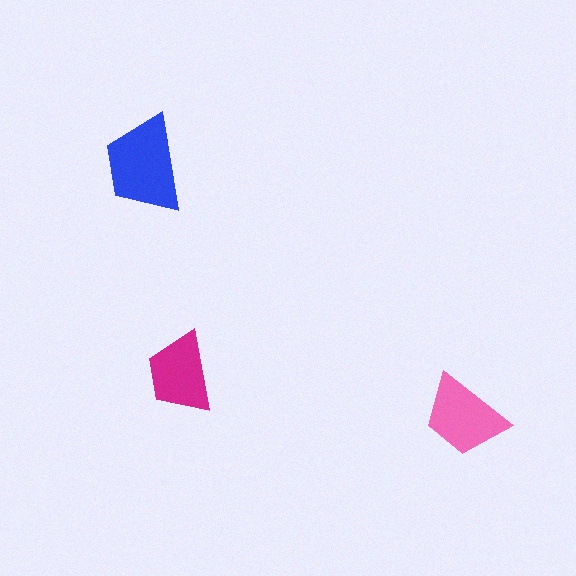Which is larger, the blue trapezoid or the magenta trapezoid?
The blue one.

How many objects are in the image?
There are 3 objects in the image.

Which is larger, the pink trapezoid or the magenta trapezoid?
The pink one.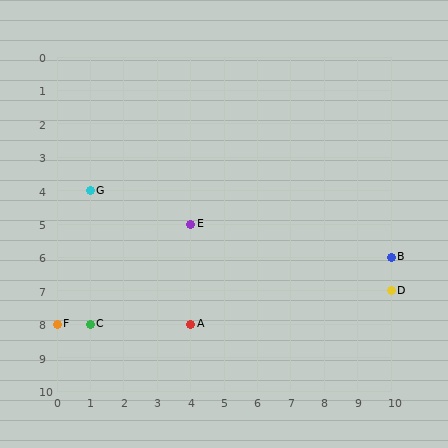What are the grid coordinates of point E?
Point E is at grid coordinates (4, 5).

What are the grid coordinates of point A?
Point A is at grid coordinates (4, 8).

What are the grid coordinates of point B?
Point B is at grid coordinates (10, 6).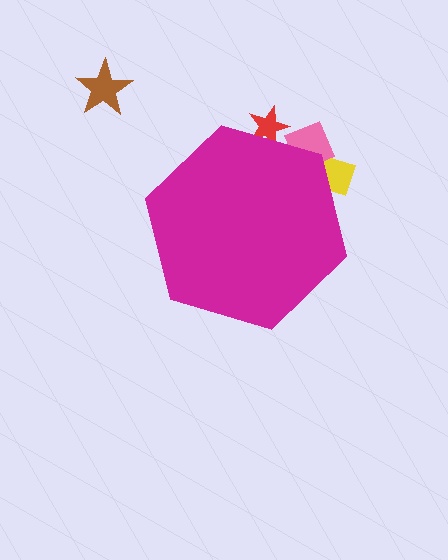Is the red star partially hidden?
Yes, the red star is partially hidden behind the magenta hexagon.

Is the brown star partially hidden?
No, the brown star is fully visible.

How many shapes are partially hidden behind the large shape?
3 shapes are partially hidden.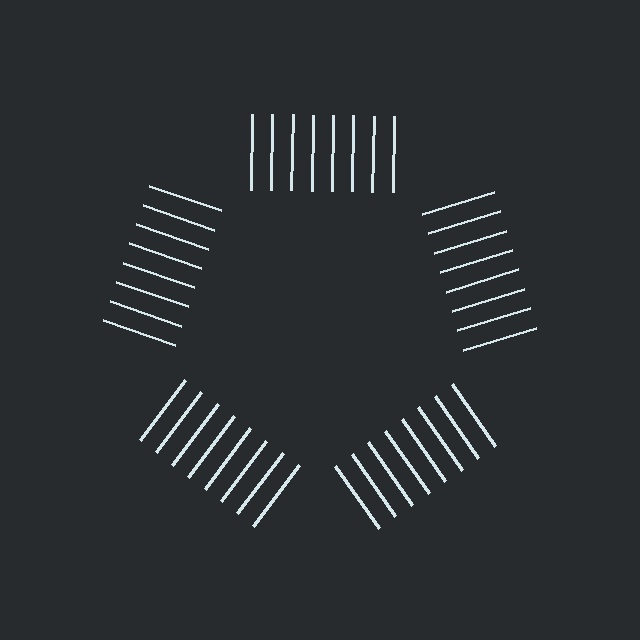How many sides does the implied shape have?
5 sides — the line-ends trace a pentagon.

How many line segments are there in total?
40 — 8 along each of the 5 edges.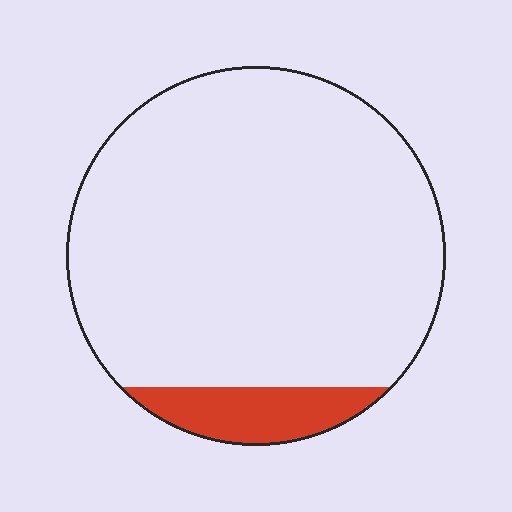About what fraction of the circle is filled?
About one tenth (1/10).